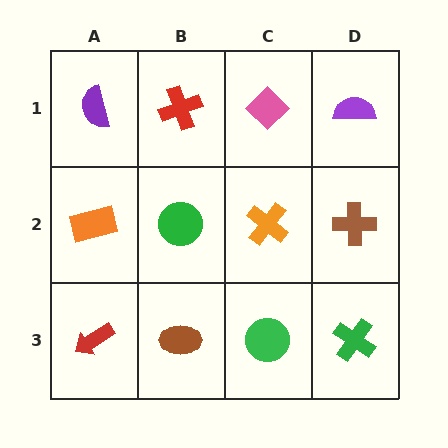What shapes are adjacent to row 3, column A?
An orange rectangle (row 2, column A), a brown ellipse (row 3, column B).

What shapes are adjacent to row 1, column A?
An orange rectangle (row 2, column A), a red cross (row 1, column B).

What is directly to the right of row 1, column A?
A red cross.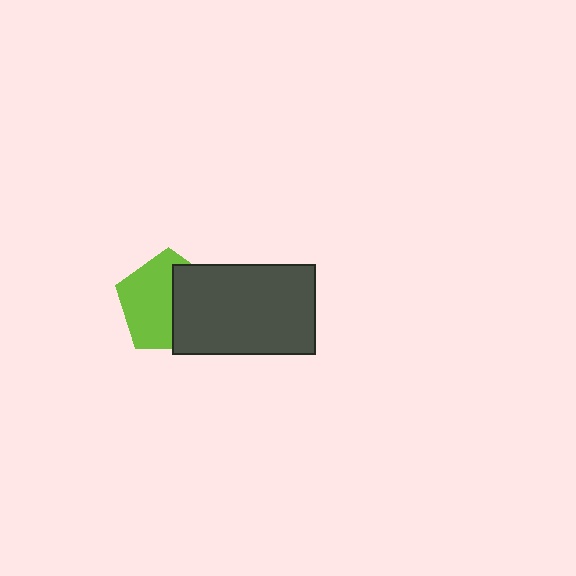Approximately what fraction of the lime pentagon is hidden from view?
Roughly 44% of the lime pentagon is hidden behind the dark gray rectangle.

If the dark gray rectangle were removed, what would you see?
You would see the complete lime pentagon.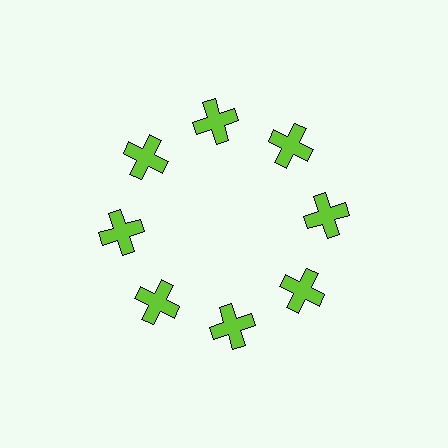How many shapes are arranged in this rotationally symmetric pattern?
There are 8 shapes, arranged in 8 groups of 1.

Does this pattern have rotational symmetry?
Yes, this pattern has 8-fold rotational symmetry. It looks the same after rotating 45 degrees around the center.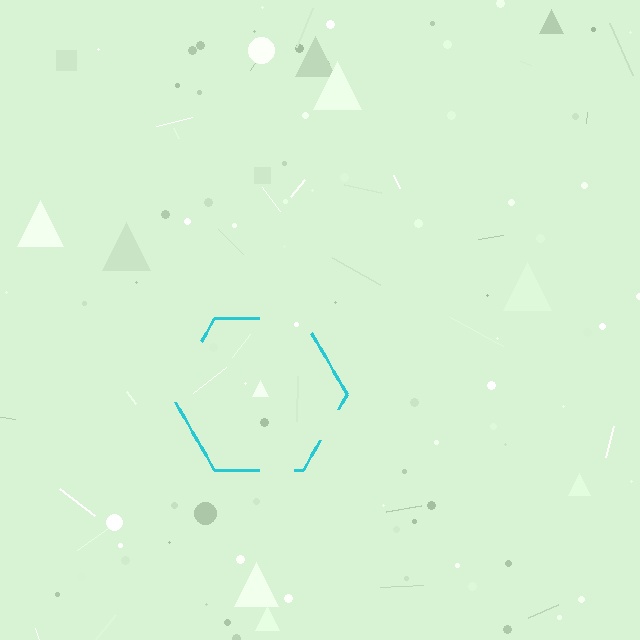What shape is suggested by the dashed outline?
The dashed outline suggests a hexagon.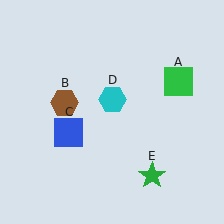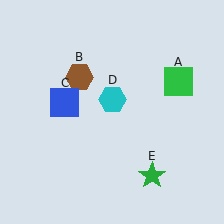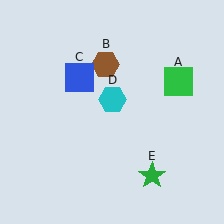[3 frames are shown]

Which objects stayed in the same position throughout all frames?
Green square (object A) and cyan hexagon (object D) and green star (object E) remained stationary.